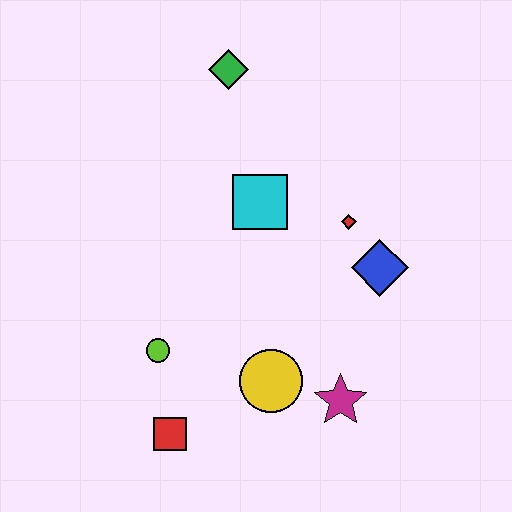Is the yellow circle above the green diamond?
No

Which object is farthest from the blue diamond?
The red square is farthest from the blue diamond.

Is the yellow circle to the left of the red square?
No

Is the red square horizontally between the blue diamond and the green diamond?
No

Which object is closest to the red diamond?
The blue diamond is closest to the red diamond.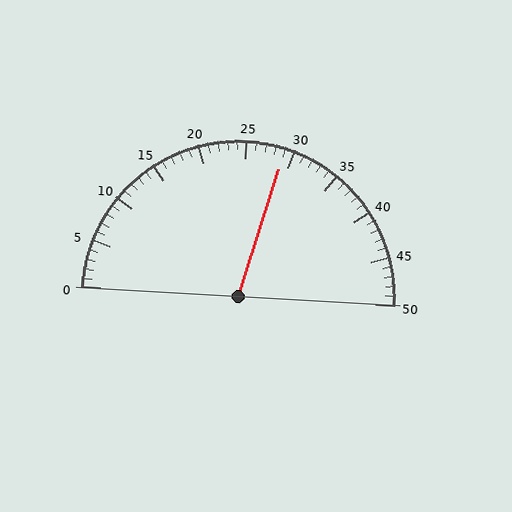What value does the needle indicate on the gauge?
The needle indicates approximately 29.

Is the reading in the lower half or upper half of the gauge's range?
The reading is in the upper half of the range (0 to 50).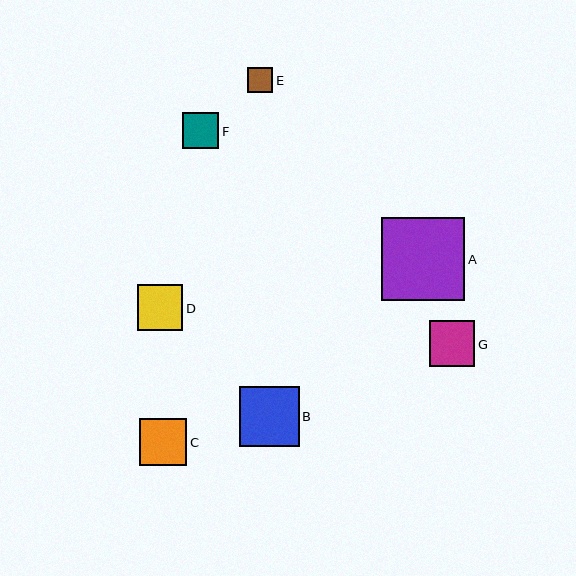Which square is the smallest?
Square E is the smallest with a size of approximately 25 pixels.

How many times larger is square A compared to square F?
Square A is approximately 2.3 times the size of square F.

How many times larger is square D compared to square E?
Square D is approximately 1.8 times the size of square E.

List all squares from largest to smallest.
From largest to smallest: A, B, C, D, G, F, E.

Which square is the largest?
Square A is the largest with a size of approximately 83 pixels.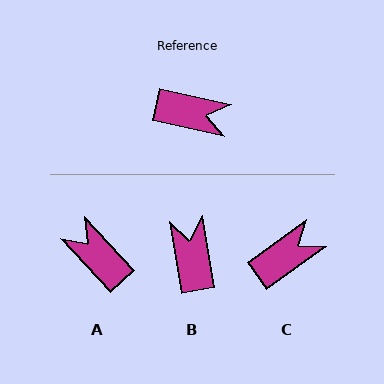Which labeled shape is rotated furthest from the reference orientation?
A, about 145 degrees away.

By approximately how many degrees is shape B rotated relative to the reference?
Approximately 112 degrees counter-clockwise.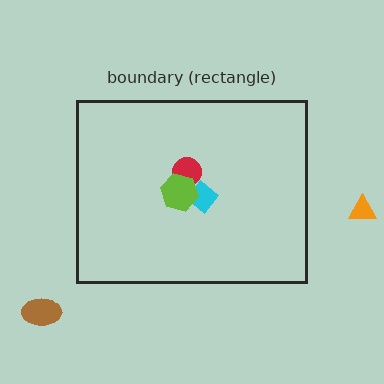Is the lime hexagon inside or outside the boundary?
Inside.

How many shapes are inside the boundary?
3 inside, 2 outside.